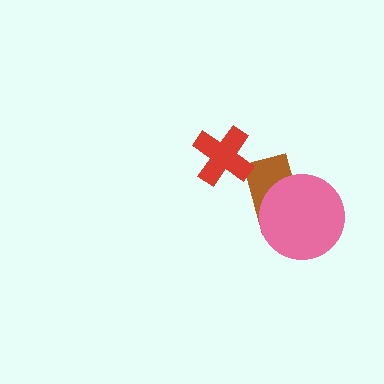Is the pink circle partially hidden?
No, no other shape covers it.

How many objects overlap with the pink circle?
1 object overlaps with the pink circle.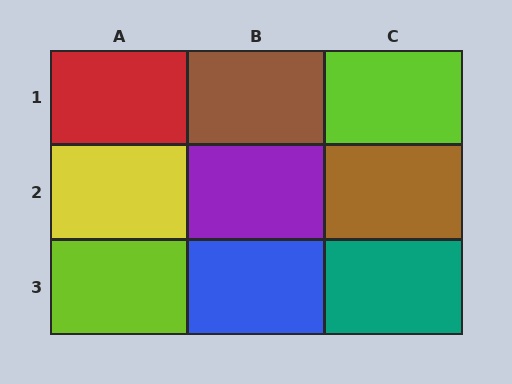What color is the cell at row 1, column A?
Red.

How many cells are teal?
1 cell is teal.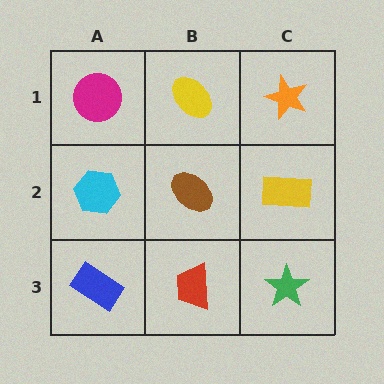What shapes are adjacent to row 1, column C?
A yellow rectangle (row 2, column C), a yellow ellipse (row 1, column B).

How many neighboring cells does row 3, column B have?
3.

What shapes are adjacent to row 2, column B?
A yellow ellipse (row 1, column B), a red trapezoid (row 3, column B), a cyan hexagon (row 2, column A), a yellow rectangle (row 2, column C).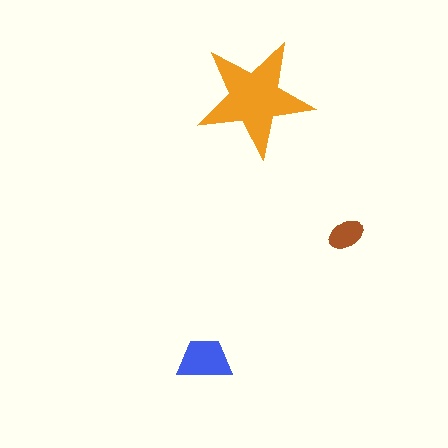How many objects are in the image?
There are 3 objects in the image.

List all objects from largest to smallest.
The orange star, the blue trapezoid, the brown ellipse.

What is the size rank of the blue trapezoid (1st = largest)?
2nd.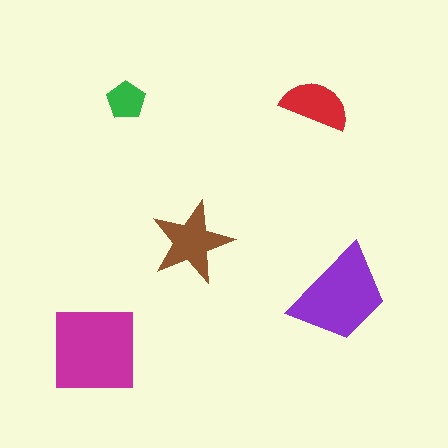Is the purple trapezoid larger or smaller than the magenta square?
Smaller.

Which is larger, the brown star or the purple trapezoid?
The purple trapezoid.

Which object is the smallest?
The green pentagon.